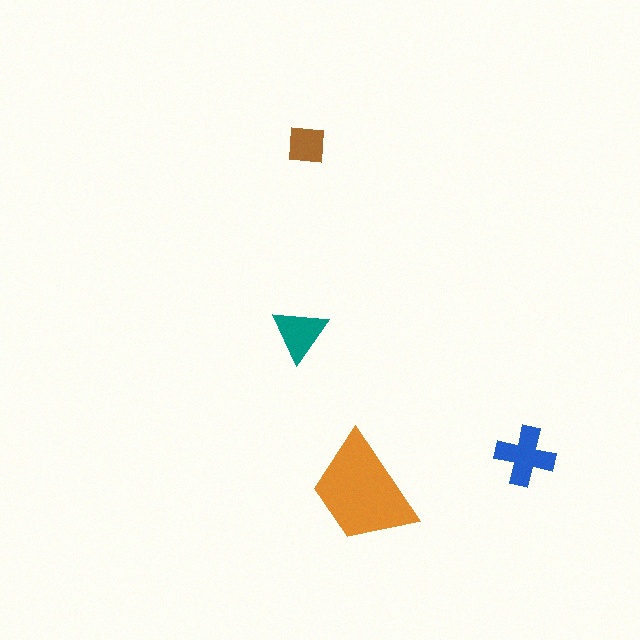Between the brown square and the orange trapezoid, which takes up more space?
The orange trapezoid.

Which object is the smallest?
The brown square.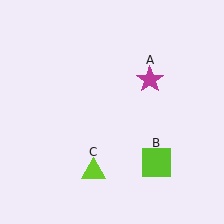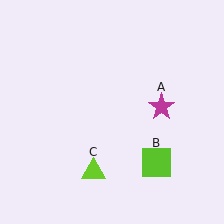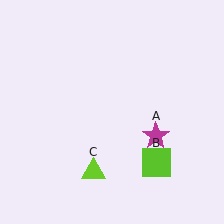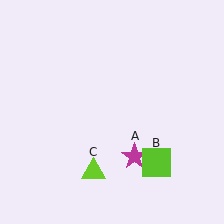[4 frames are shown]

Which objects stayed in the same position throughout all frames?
Lime square (object B) and lime triangle (object C) remained stationary.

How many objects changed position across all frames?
1 object changed position: magenta star (object A).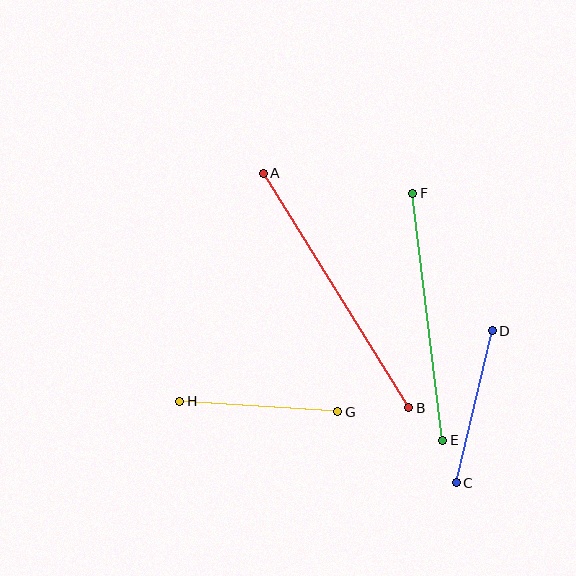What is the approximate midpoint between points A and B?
The midpoint is at approximately (336, 290) pixels.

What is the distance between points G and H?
The distance is approximately 158 pixels.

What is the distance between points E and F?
The distance is approximately 249 pixels.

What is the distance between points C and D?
The distance is approximately 156 pixels.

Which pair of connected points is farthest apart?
Points A and B are farthest apart.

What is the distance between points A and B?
The distance is approximately 276 pixels.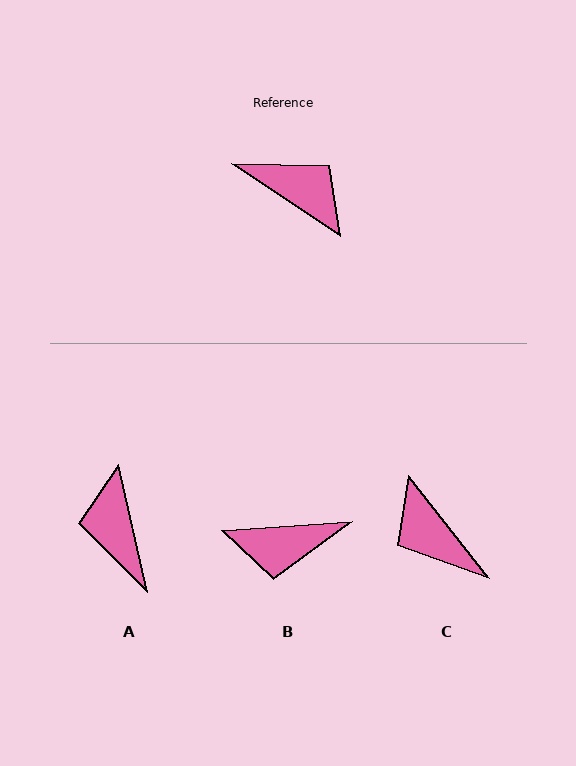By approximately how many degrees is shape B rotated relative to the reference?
Approximately 142 degrees clockwise.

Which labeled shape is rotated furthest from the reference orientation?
C, about 162 degrees away.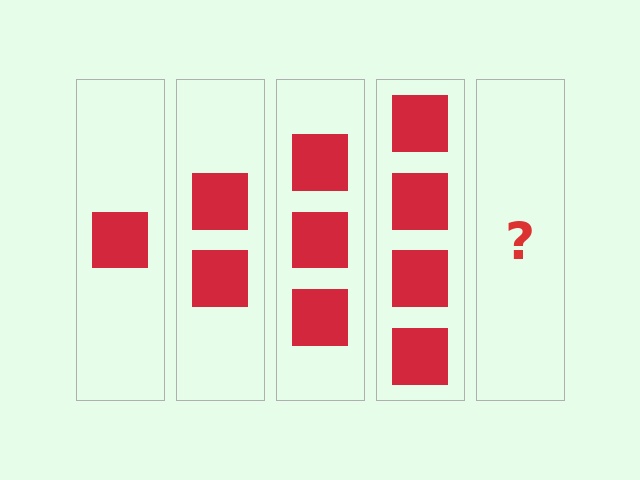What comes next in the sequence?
The next element should be 5 squares.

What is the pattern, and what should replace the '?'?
The pattern is that each step adds one more square. The '?' should be 5 squares.